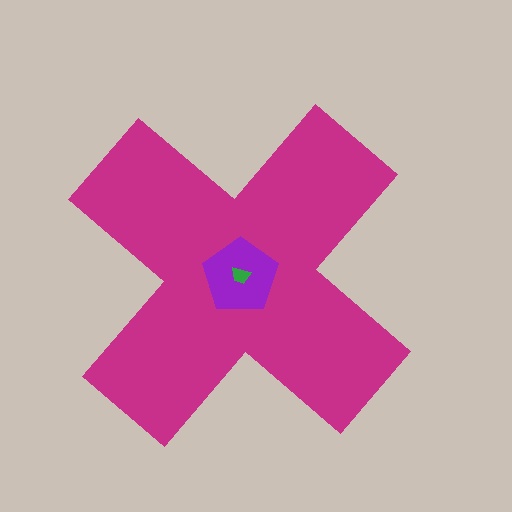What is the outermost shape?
The magenta cross.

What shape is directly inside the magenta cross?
The purple pentagon.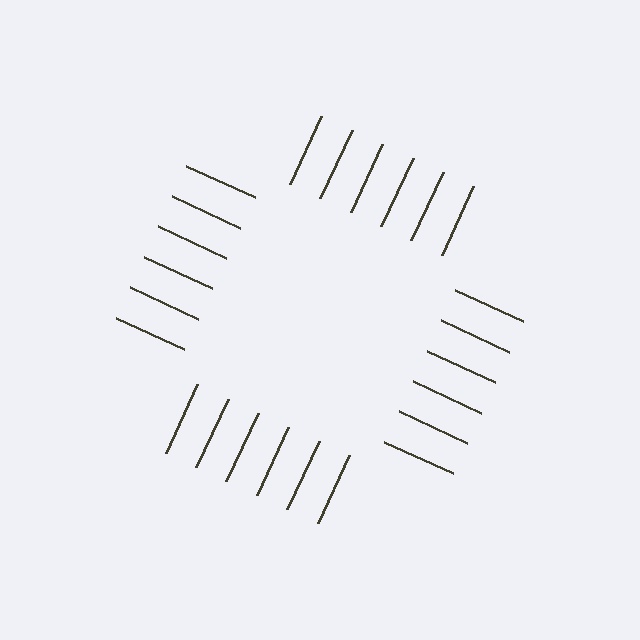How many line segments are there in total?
24 — 6 along each of the 4 edges.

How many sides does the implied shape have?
4 sides — the line-ends trace a square.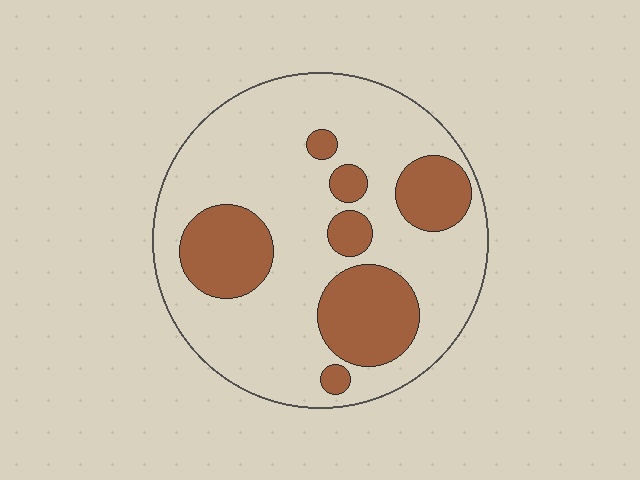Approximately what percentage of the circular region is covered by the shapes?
Approximately 25%.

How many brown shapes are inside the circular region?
7.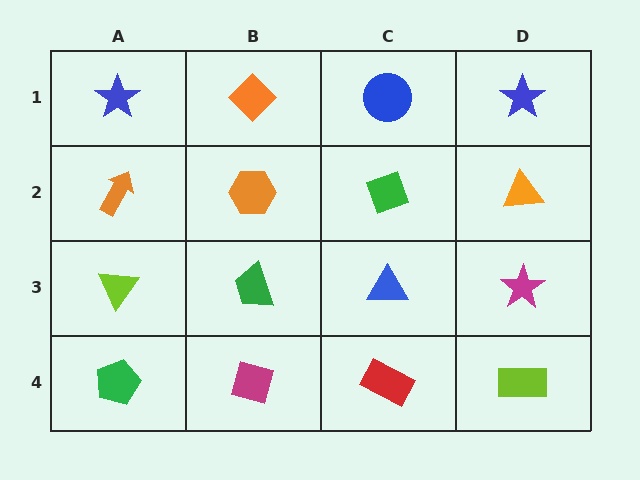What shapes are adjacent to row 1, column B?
An orange hexagon (row 2, column B), a blue star (row 1, column A), a blue circle (row 1, column C).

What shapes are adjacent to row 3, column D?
An orange triangle (row 2, column D), a lime rectangle (row 4, column D), a blue triangle (row 3, column C).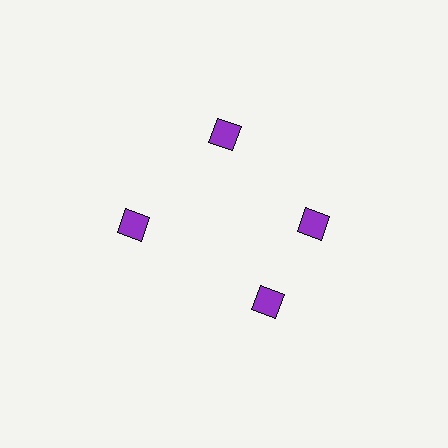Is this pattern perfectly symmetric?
No. The 4 purple squares are arranged in a ring, but one element near the 6 o'clock position is rotated out of alignment along the ring, breaking the 4-fold rotational symmetry.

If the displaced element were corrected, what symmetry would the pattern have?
It would have 4-fold rotational symmetry — the pattern would map onto itself every 90 degrees.